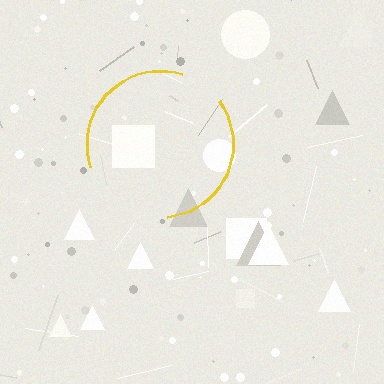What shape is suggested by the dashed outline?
The dashed outline suggests a circle.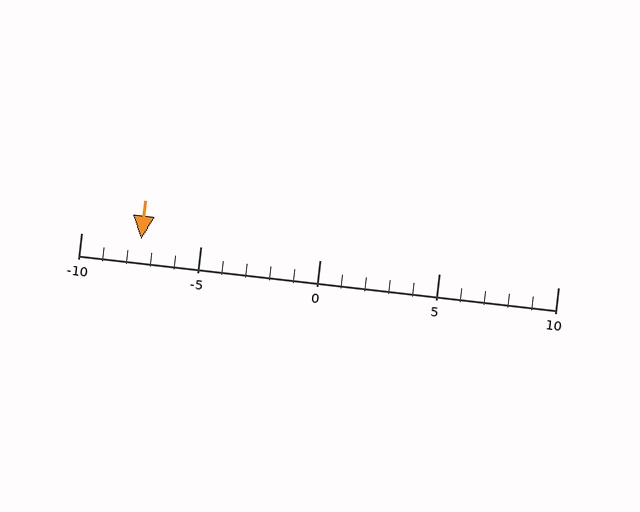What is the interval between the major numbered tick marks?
The major tick marks are spaced 5 units apart.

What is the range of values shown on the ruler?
The ruler shows values from -10 to 10.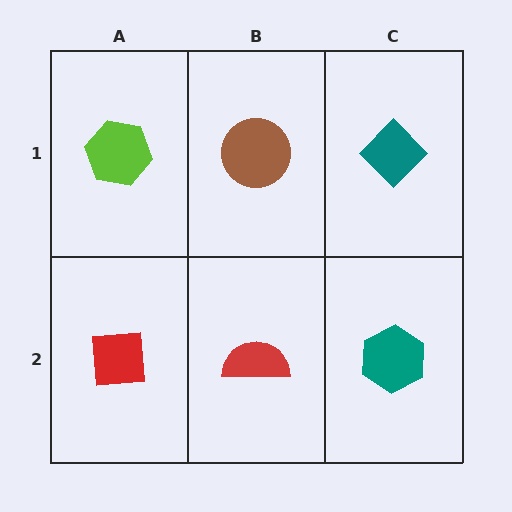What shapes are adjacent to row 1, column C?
A teal hexagon (row 2, column C), a brown circle (row 1, column B).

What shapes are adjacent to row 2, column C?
A teal diamond (row 1, column C), a red semicircle (row 2, column B).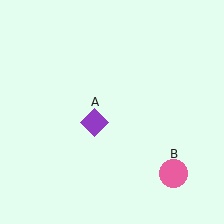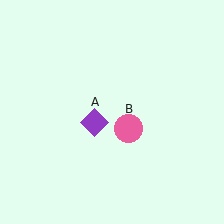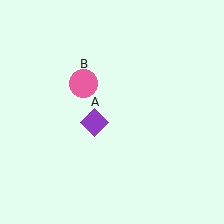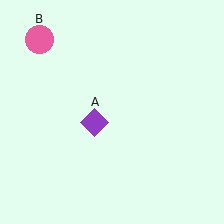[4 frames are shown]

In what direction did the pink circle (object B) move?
The pink circle (object B) moved up and to the left.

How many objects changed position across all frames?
1 object changed position: pink circle (object B).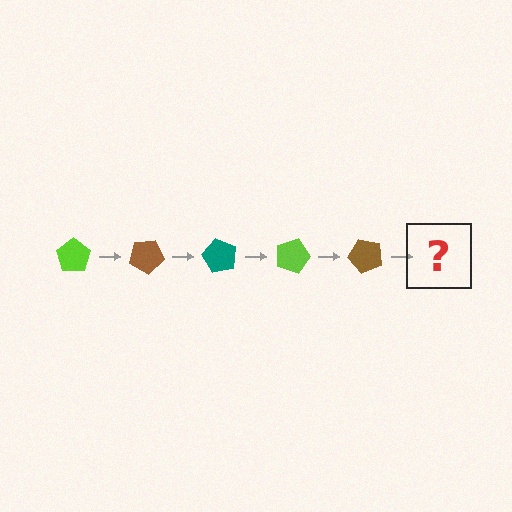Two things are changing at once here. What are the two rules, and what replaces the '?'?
The two rules are that it rotates 30 degrees each step and the color cycles through lime, brown, and teal. The '?' should be a teal pentagon, rotated 150 degrees from the start.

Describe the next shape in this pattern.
It should be a teal pentagon, rotated 150 degrees from the start.